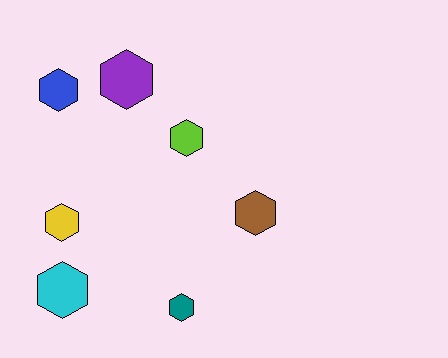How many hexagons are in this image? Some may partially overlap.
There are 7 hexagons.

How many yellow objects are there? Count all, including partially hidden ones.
There is 1 yellow object.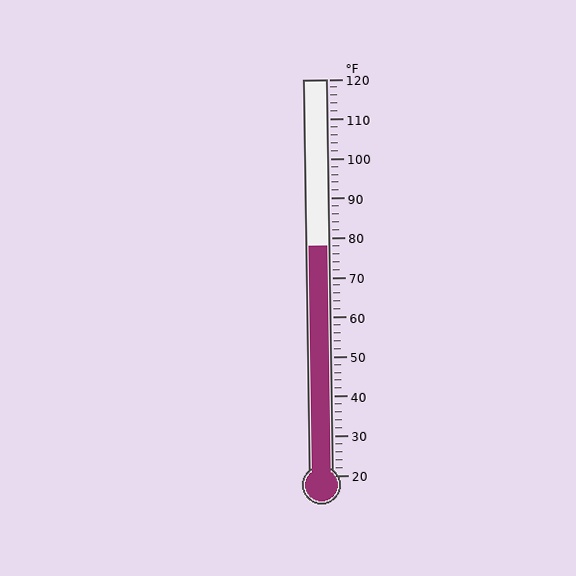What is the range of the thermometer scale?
The thermometer scale ranges from 20°F to 120°F.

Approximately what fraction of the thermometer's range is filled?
The thermometer is filled to approximately 60% of its range.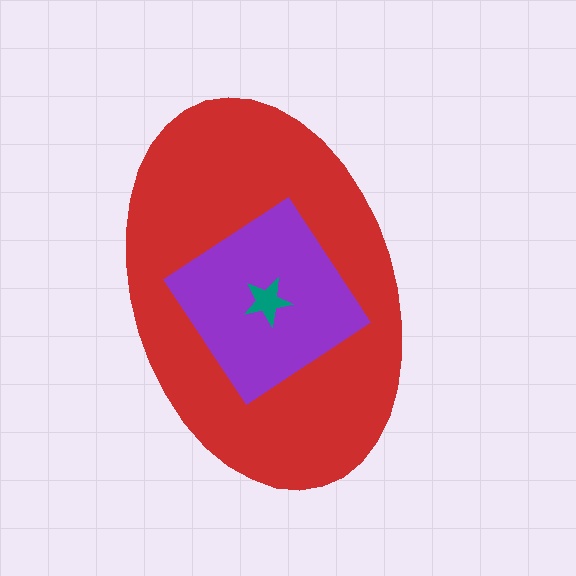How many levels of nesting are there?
3.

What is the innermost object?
The teal star.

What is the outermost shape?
The red ellipse.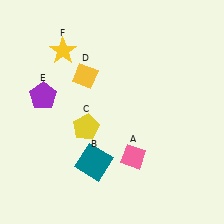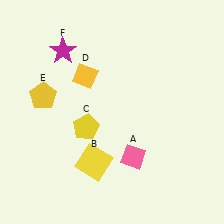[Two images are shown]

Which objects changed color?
B changed from teal to yellow. E changed from purple to yellow. F changed from yellow to magenta.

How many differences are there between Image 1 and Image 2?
There are 3 differences between the two images.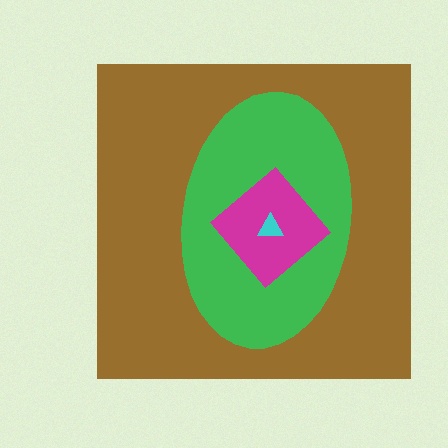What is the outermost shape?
The brown square.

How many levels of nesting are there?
4.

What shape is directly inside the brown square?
The green ellipse.